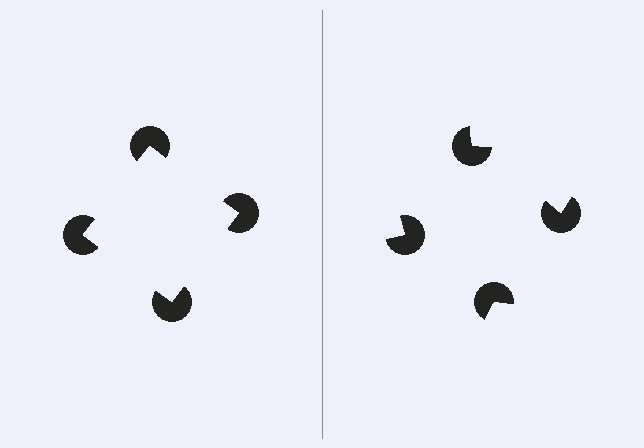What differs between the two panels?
The pac-man discs are positioned identically on both sides; only the wedge orientations differ. On the left they align to a square; on the right they are misaligned.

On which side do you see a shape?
An illusory square appears on the left side. On the right side the wedge cuts are rotated, so no coherent shape forms.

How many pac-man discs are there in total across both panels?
8 — 4 on each side.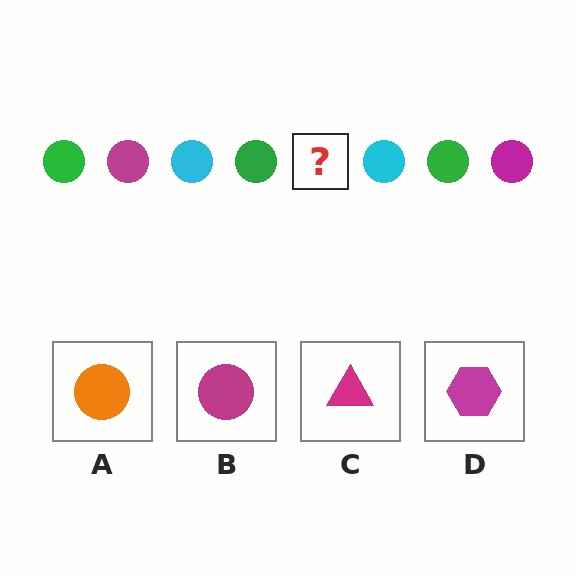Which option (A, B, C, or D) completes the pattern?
B.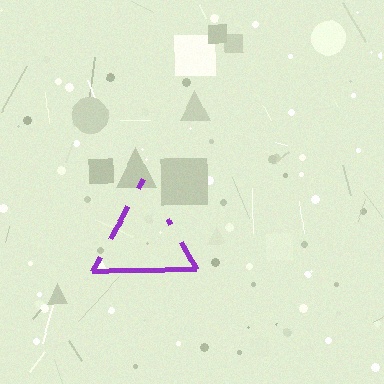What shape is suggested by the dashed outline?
The dashed outline suggests a triangle.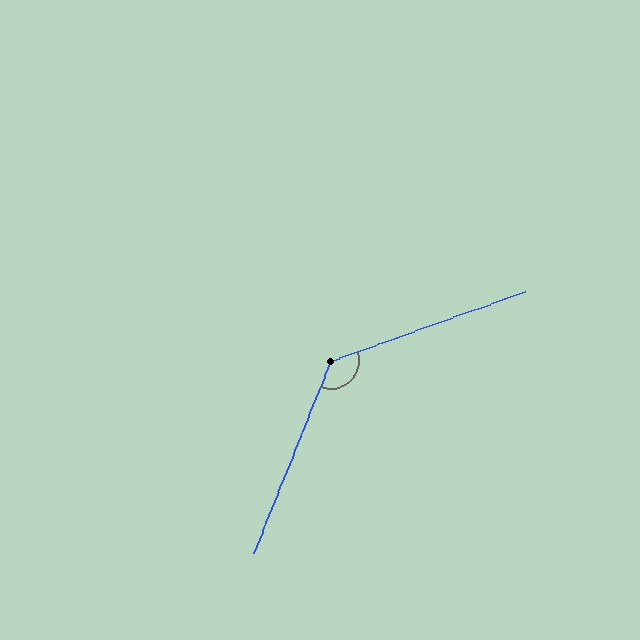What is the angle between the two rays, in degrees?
Approximately 132 degrees.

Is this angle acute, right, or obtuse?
It is obtuse.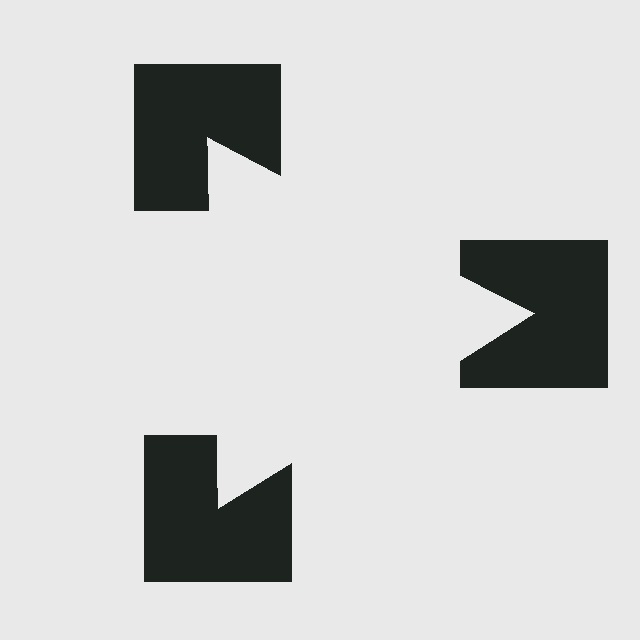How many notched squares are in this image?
There are 3 — one at each vertex of the illusory triangle.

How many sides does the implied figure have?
3 sides.